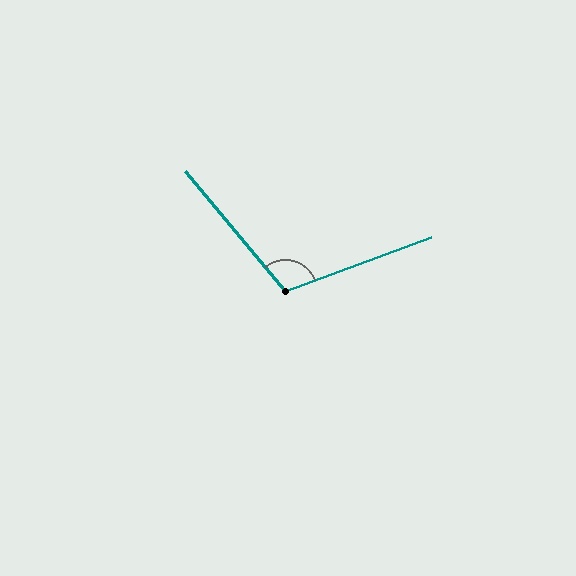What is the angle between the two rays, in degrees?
Approximately 109 degrees.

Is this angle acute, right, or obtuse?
It is obtuse.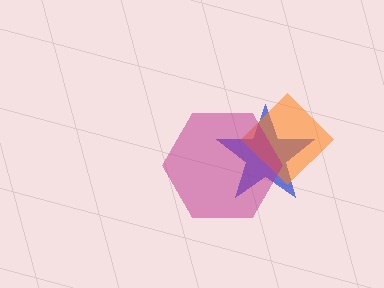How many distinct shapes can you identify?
There are 3 distinct shapes: a blue star, an orange diamond, a magenta hexagon.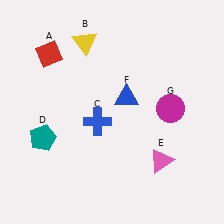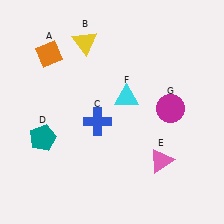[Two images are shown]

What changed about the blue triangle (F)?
In Image 1, F is blue. In Image 2, it changed to cyan.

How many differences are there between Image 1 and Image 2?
There are 2 differences between the two images.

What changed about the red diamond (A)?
In Image 1, A is red. In Image 2, it changed to orange.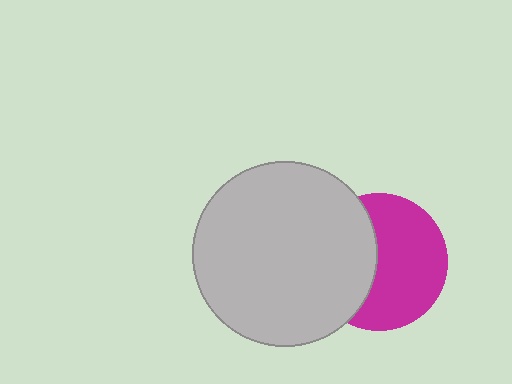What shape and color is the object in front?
The object in front is a light gray circle.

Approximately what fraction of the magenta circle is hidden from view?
Roughly 41% of the magenta circle is hidden behind the light gray circle.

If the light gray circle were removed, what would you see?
You would see the complete magenta circle.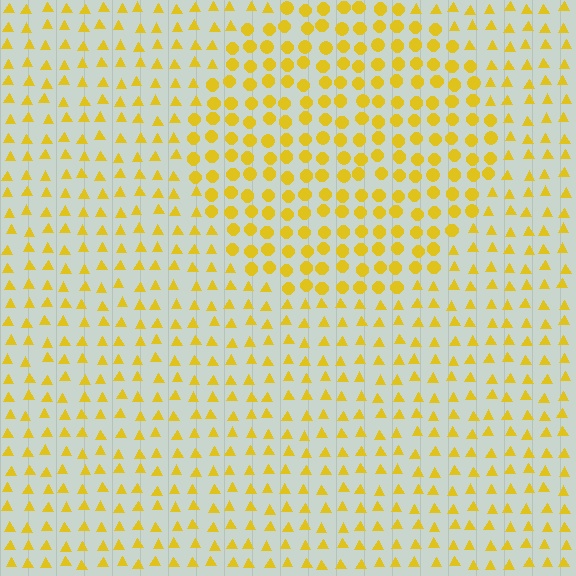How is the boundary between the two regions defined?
The boundary is defined by a change in element shape: circles inside vs. triangles outside. All elements share the same color and spacing.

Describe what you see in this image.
The image is filled with small yellow elements arranged in a uniform grid. A circle-shaped region contains circles, while the surrounding area contains triangles. The boundary is defined purely by the change in element shape.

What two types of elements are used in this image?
The image uses circles inside the circle region and triangles outside it.